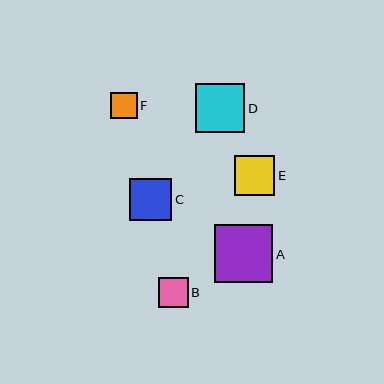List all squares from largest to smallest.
From largest to smallest: A, D, C, E, B, F.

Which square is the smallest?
Square F is the smallest with a size of approximately 27 pixels.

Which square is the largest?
Square A is the largest with a size of approximately 59 pixels.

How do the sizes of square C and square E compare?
Square C and square E are approximately the same size.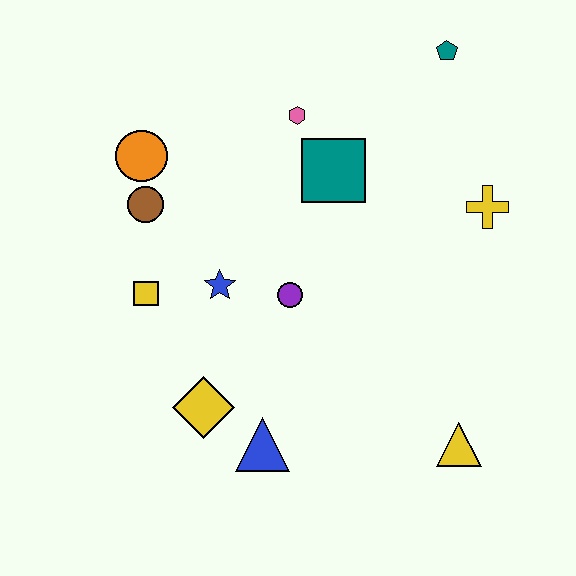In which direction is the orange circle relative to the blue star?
The orange circle is above the blue star.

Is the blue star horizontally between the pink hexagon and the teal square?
No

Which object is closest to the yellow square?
The blue star is closest to the yellow square.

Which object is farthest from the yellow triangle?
The orange circle is farthest from the yellow triangle.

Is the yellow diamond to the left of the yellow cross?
Yes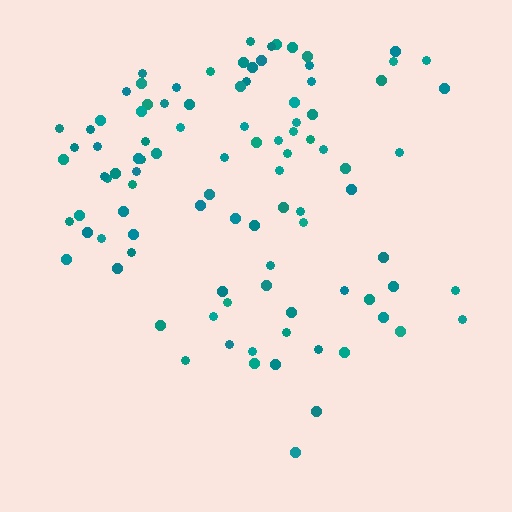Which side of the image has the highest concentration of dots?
The top.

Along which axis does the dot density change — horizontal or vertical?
Vertical.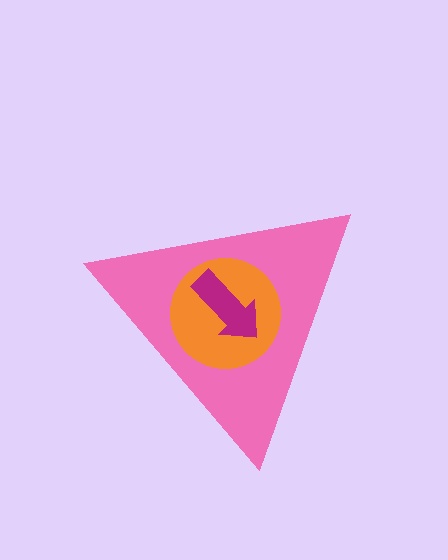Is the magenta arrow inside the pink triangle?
Yes.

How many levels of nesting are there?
3.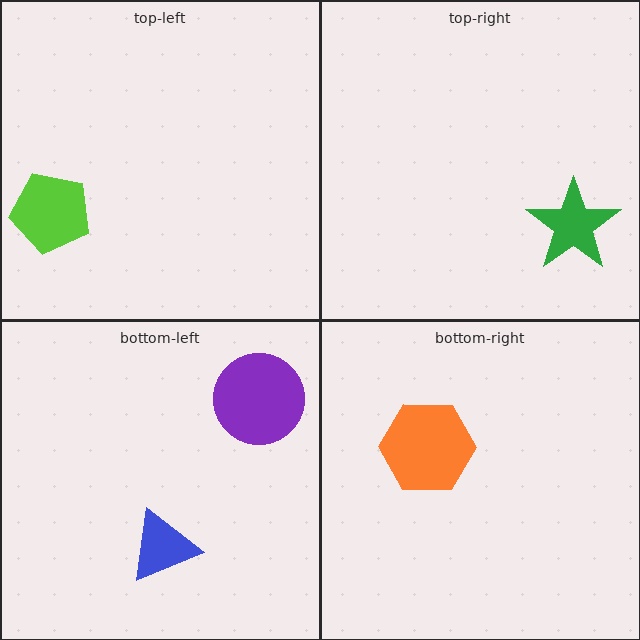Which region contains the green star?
The top-right region.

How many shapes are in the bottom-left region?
2.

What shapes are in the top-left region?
The lime pentagon.